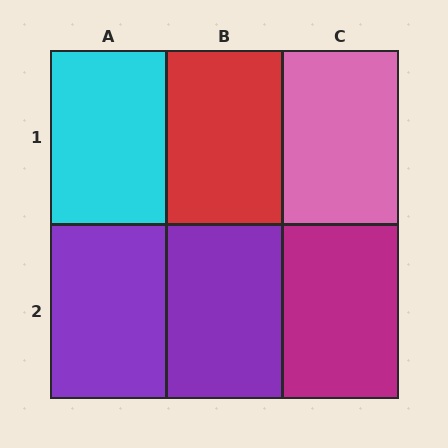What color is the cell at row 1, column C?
Pink.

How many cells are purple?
2 cells are purple.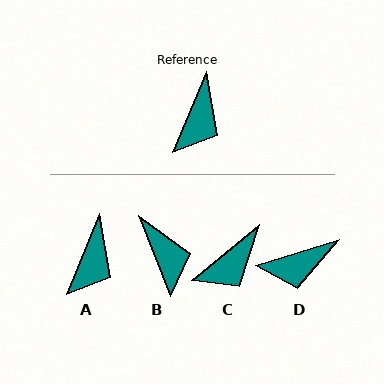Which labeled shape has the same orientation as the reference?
A.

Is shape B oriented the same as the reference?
No, it is off by about 44 degrees.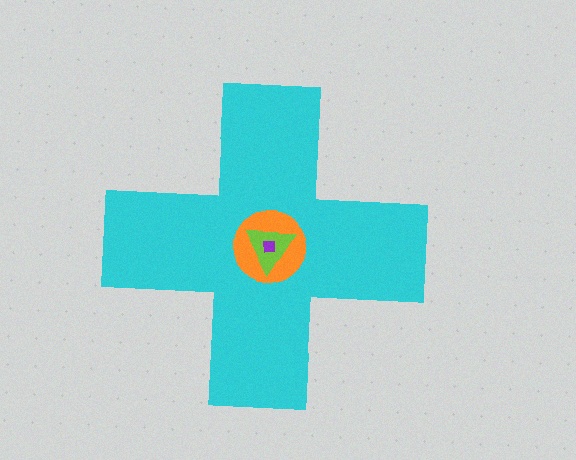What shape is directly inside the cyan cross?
The orange circle.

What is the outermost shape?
The cyan cross.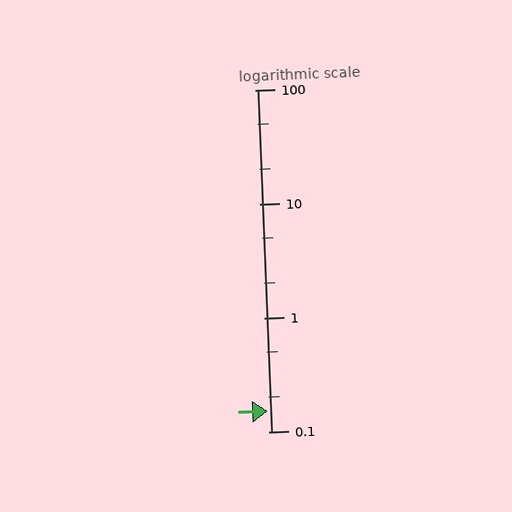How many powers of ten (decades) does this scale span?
The scale spans 3 decades, from 0.1 to 100.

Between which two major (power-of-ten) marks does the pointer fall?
The pointer is between 0.1 and 1.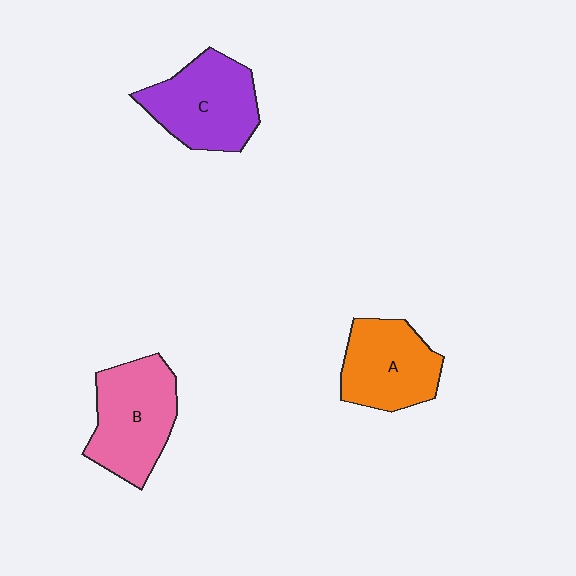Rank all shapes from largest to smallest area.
From largest to smallest: B (pink), C (purple), A (orange).